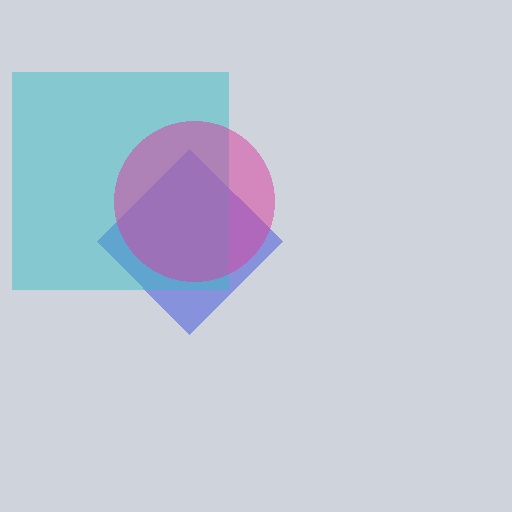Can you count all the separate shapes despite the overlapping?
Yes, there are 3 separate shapes.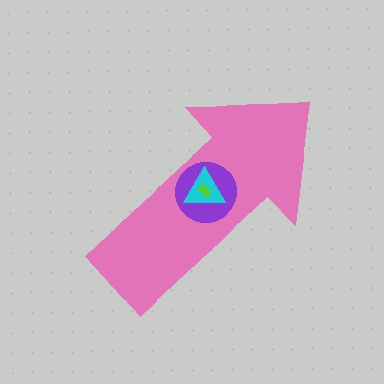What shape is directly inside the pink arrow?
The purple circle.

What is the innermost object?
The lime rectangle.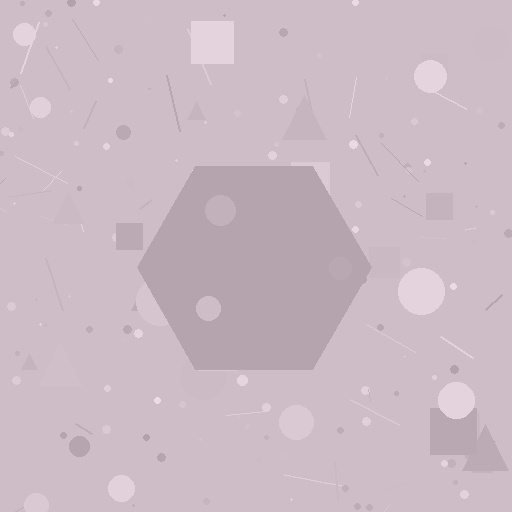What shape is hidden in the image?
A hexagon is hidden in the image.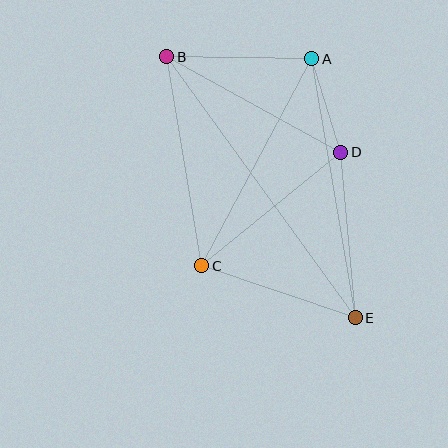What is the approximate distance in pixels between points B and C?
The distance between B and C is approximately 212 pixels.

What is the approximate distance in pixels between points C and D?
The distance between C and D is approximately 179 pixels.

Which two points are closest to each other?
Points A and D are closest to each other.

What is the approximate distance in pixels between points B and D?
The distance between B and D is approximately 199 pixels.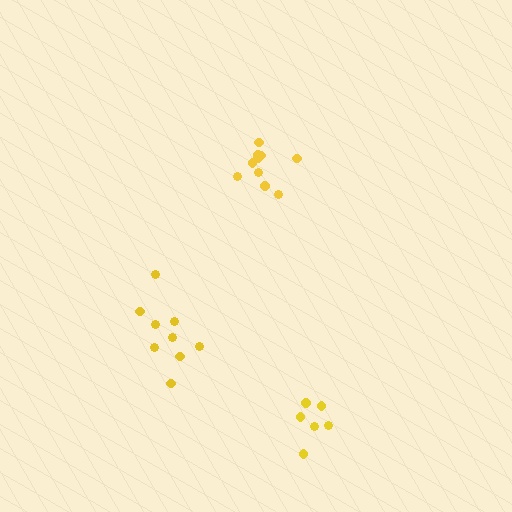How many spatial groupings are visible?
There are 3 spatial groupings.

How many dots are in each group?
Group 1: 6 dots, Group 2: 10 dots, Group 3: 9 dots (25 total).